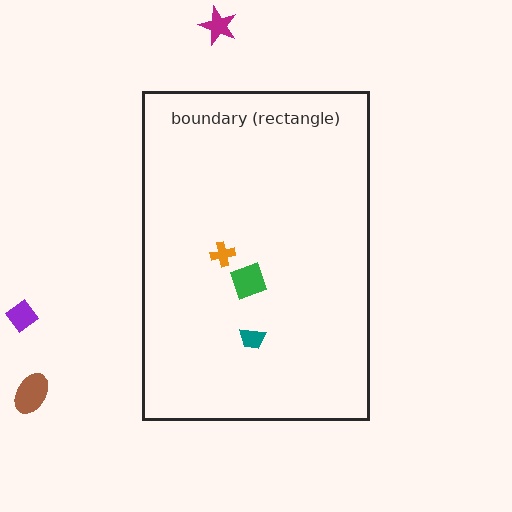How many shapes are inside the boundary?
3 inside, 3 outside.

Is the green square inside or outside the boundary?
Inside.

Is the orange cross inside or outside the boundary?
Inside.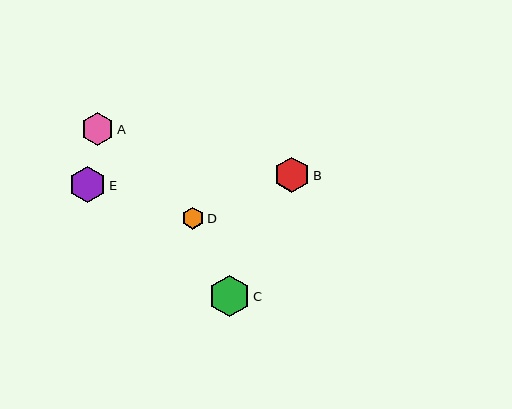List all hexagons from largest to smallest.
From largest to smallest: C, E, B, A, D.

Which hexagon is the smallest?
Hexagon D is the smallest with a size of approximately 22 pixels.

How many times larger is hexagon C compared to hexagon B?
Hexagon C is approximately 1.2 times the size of hexagon B.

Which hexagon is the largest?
Hexagon C is the largest with a size of approximately 42 pixels.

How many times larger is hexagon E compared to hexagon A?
Hexagon E is approximately 1.1 times the size of hexagon A.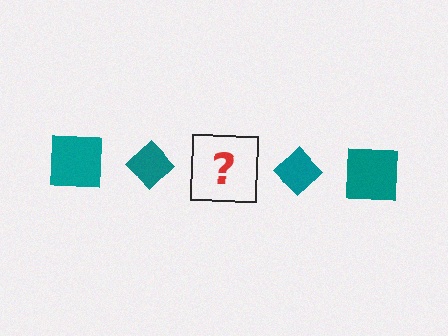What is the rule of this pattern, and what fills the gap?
The rule is that the pattern cycles through square, diamond shapes in teal. The gap should be filled with a teal square.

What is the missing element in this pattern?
The missing element is a teal square.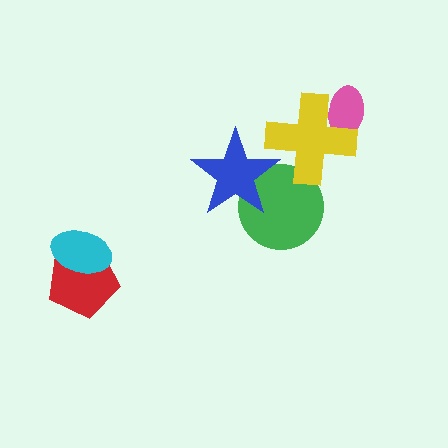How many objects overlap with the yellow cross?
3 objects overlap with the yellow cross.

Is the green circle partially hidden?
Yes, it is partially covered by another shape.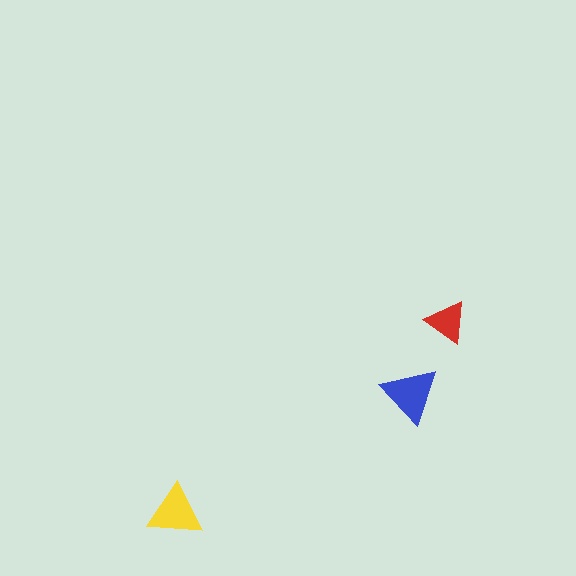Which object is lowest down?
The yellow triangle is bottommost.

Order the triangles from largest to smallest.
the blue one, the yellow one, the red one.